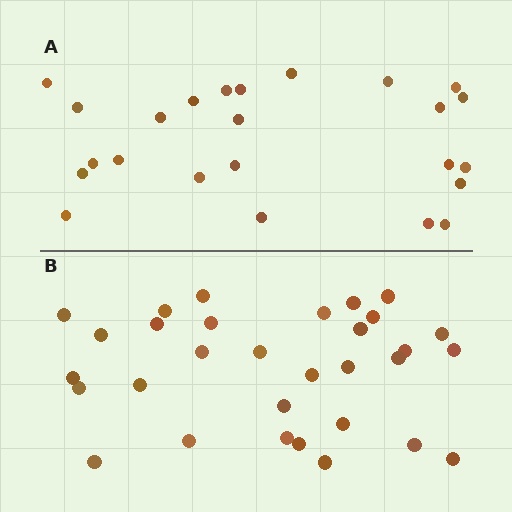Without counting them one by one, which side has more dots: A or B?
Region B (the bottom region) has more dots.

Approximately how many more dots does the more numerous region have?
Region B has roughly 8 or so more dots than region A.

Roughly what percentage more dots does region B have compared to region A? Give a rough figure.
About 30% more.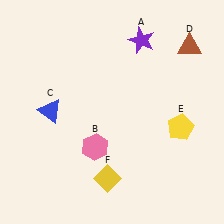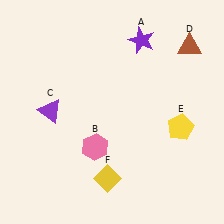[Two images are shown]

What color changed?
The triangle (C) changed from blue in Image 1 to purple in Image 2.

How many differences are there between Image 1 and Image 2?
There is 1 difference between the two images.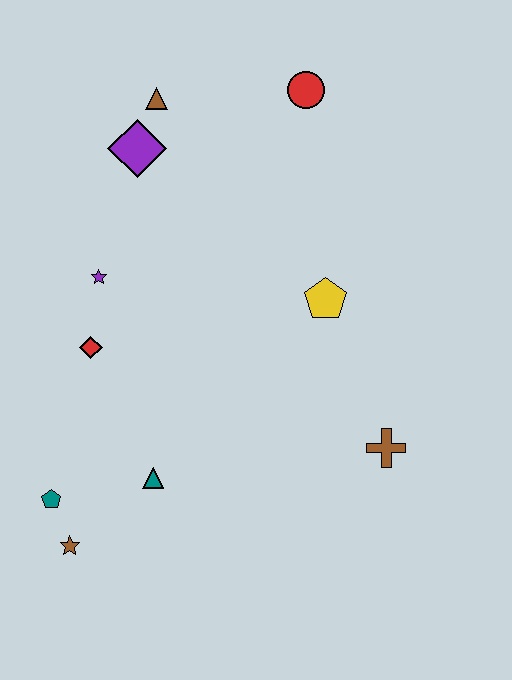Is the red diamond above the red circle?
No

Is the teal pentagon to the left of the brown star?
Yes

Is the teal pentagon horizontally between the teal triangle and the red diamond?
No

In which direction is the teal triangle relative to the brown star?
The teal triangle is to the right of the brown star.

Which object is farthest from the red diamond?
The red circle is farthest from the red diamond.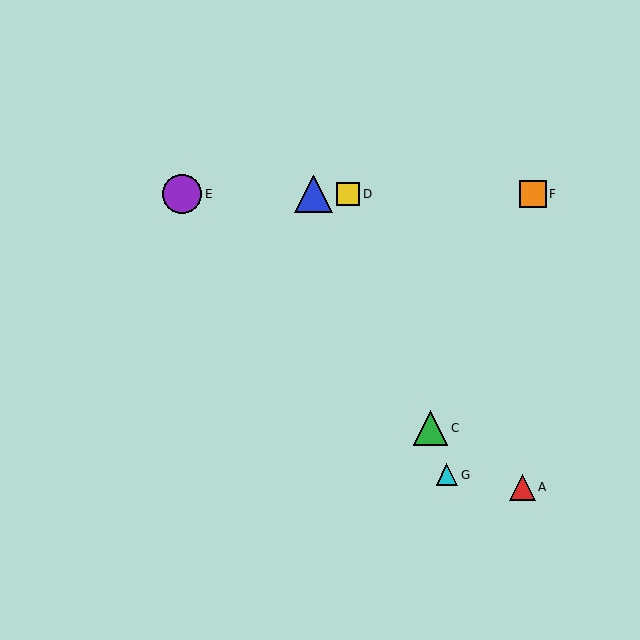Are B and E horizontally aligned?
Yes, both are at y≈194.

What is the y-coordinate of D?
Object D is at y≈194.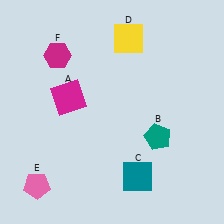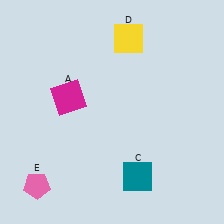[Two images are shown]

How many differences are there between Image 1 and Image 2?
There are 2 differences between the two images.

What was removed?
The teal pentagon (B), the magenta hexagon (F) were removed in Image 2.